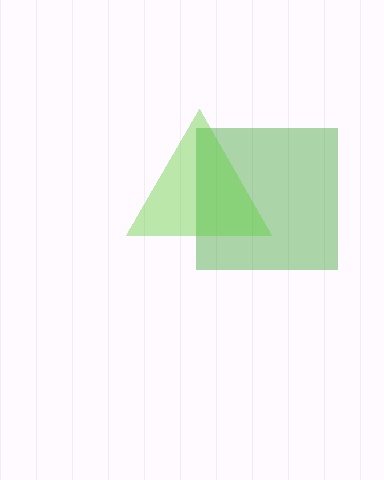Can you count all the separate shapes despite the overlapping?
Yes, there are 2 separate shapes.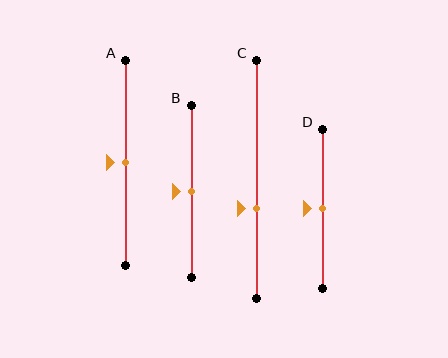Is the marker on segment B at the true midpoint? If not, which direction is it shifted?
Yes, the marker on segment B is at the true midpoint.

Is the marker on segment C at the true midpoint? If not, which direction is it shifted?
No, the marker on segment C is shifted downward by about 13% of the segment length.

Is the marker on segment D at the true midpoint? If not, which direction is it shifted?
Yes, the marker on segment D is at the true midpoint.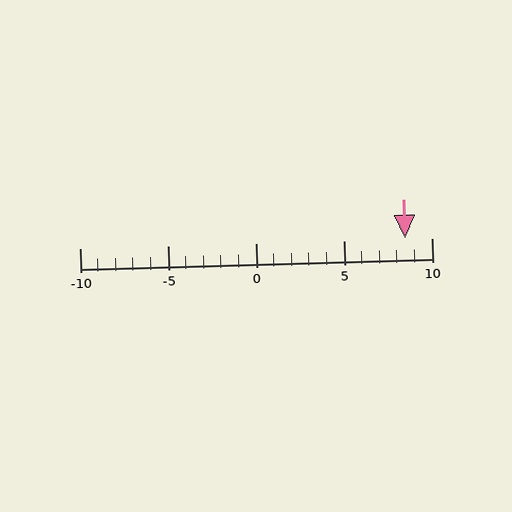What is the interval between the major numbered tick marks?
The major tick marks are spaced 5 units apart.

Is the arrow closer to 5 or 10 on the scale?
The arrow is closer to 10.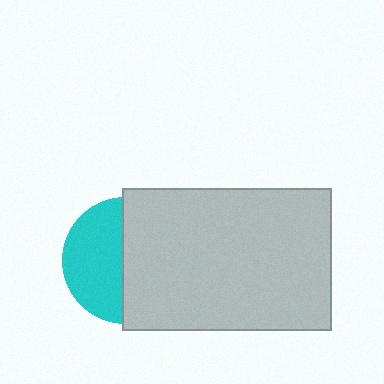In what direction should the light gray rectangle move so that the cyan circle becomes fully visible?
The light gray rectangle should move right. That is the shortest direction to clear the overlap and leave the cyan circle fully visible.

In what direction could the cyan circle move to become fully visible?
The cyan circle could move left. That would shift it out from behind the light gray rectangle entirely.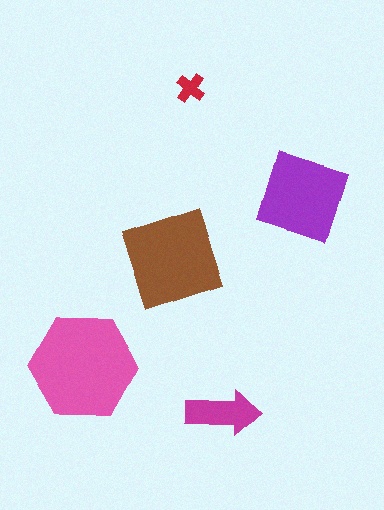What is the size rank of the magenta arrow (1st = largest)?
4th.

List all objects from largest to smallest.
The pink hexagon, the brown diamond, the purple square, the magenta arrow, the red cross.